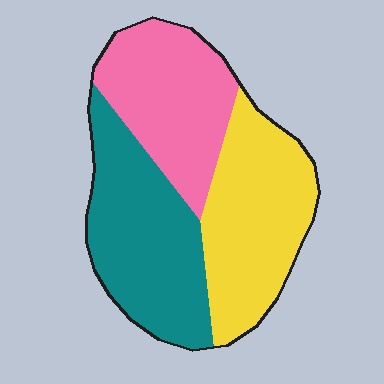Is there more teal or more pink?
Teal.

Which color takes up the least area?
Pink, at roughly 30%.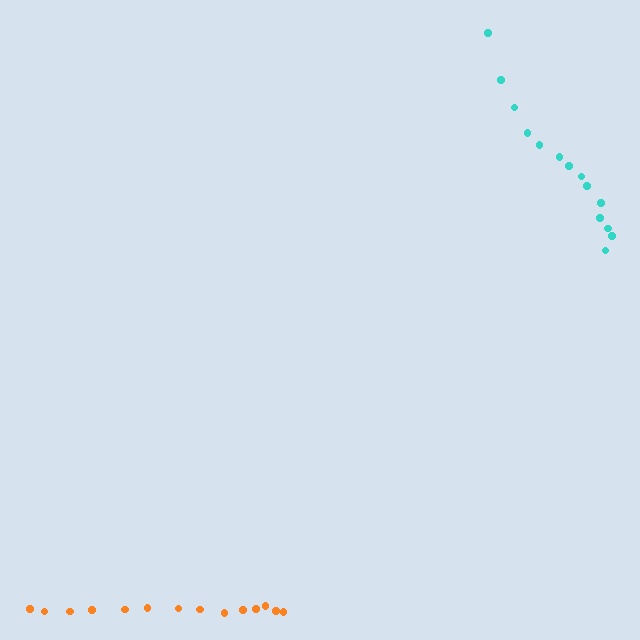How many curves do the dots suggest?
There are 2 distinct paths.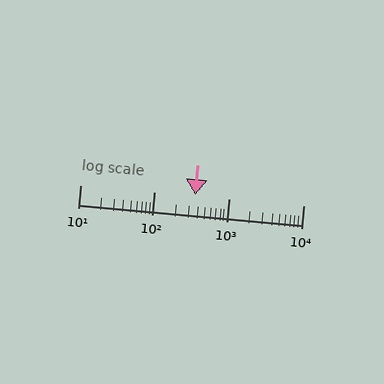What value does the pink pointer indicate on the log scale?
The pointer indicates approximately 350.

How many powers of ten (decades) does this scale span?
The scale spans 3 decades, from 10 to 10000.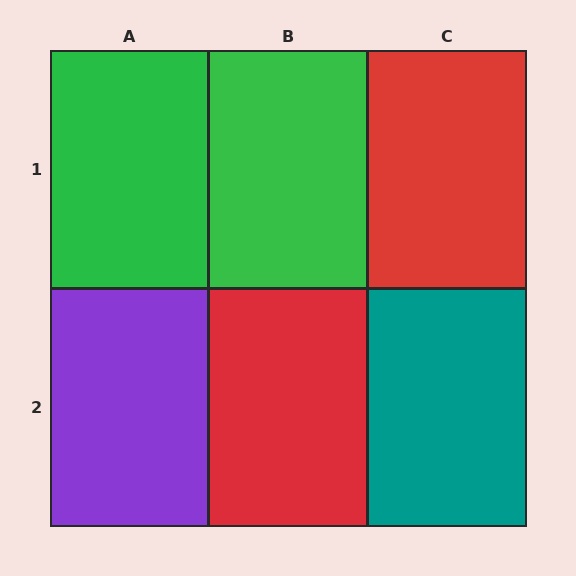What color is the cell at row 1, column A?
Green.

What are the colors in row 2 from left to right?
Purple, red, teal.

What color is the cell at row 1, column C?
Red.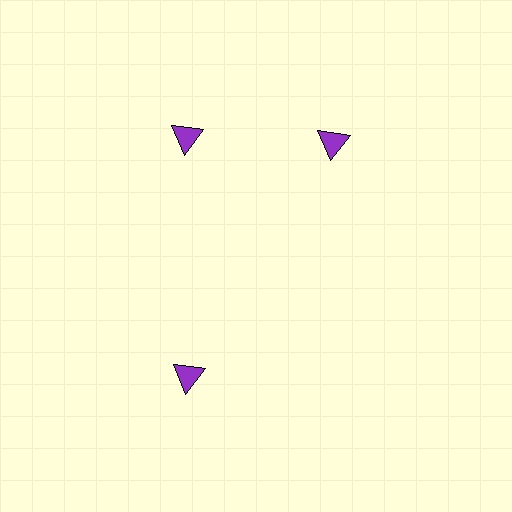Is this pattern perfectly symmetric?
No. The 3 purple triangles are arranged in a ring, but one element near the 3 o'clock position is rotated out of alignment along the ring, breaking the 3-fold rotational symmetry.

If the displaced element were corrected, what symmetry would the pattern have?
It would have 3-fold rotational symmetry — the pattern would map onto itself every 120 degrees.